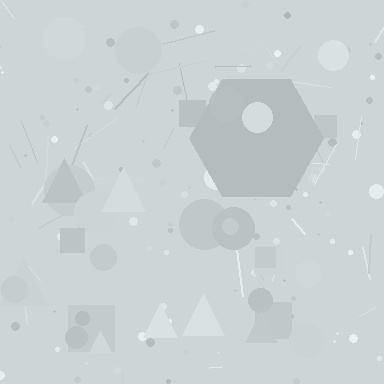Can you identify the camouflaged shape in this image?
The camouflaged shape is a hexagon.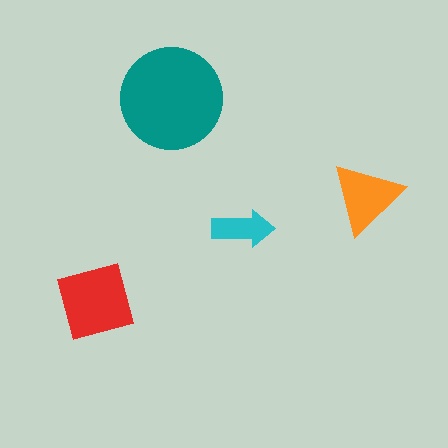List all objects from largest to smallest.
The teal circle, the red diamond, the orange triangle, the cyan arrow.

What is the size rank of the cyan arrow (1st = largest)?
4th.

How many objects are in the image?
There are 4 objects in the image.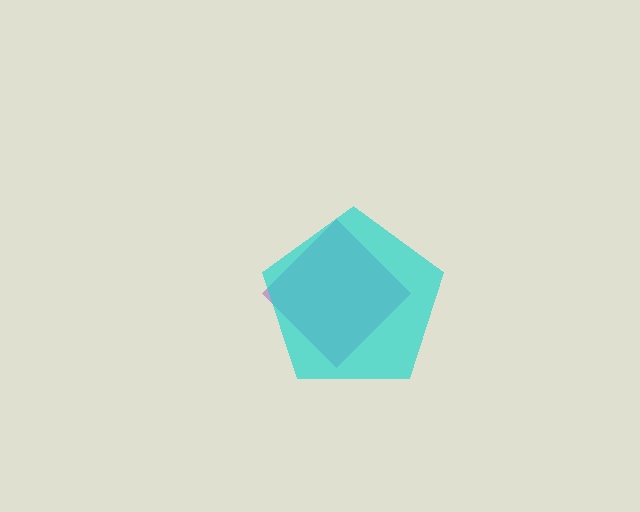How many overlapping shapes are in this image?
There are 2 overlapping shapes in the image.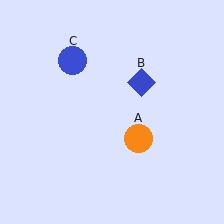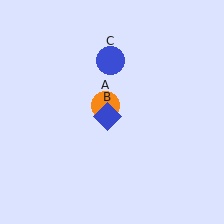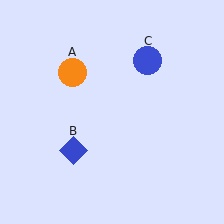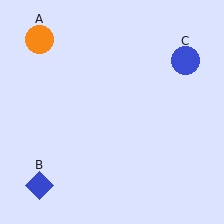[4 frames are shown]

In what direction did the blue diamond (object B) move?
The blue diamond (object B) moved down and to the left.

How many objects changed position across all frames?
3 objects changed position: orange circle (object A), blue diamond (object B), blue circle (object C).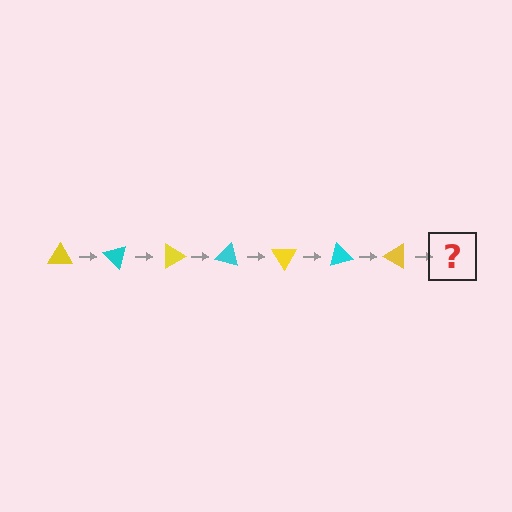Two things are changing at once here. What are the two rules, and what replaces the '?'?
The two rules are that it rotates 45 degrees each step and the color cycles through yellow and cyan. The '?' should be a cyan triangle, rotated 315 degrees from the start.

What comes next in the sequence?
The next element should be a cyan triangle, rotated 315 degrees from the start.